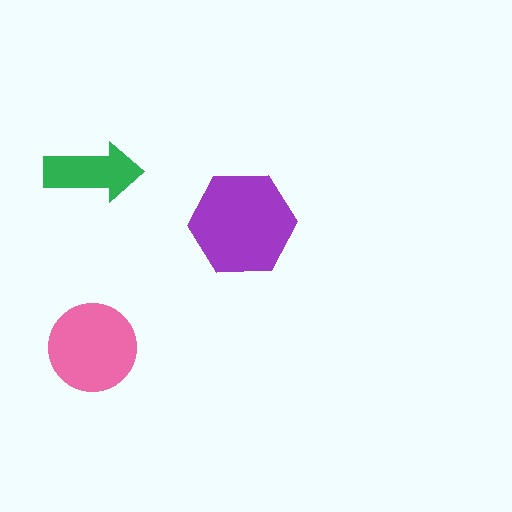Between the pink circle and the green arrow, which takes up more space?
The pink circle.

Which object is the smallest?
The green arrow.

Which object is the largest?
The purple hexagon.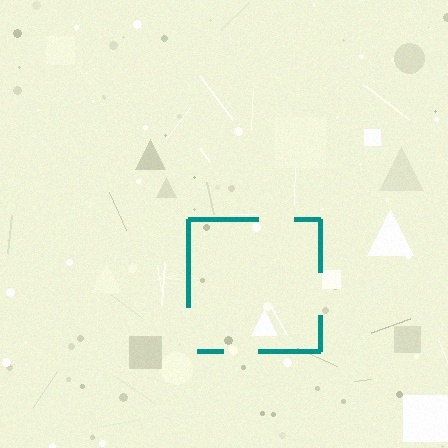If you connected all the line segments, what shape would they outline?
They would outline a square.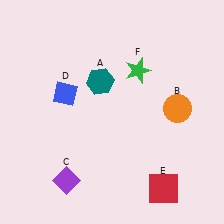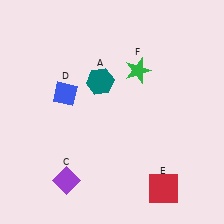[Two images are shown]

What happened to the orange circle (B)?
The orange circle (B) was removed in Image 2. It was in the top-right area of Image 1.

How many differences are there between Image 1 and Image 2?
There is 1 difference between the two images.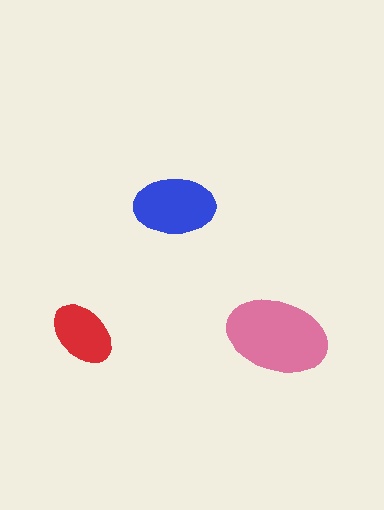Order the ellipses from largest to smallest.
the pink one, the blue one, the red one.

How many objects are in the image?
There are 3 objects in the image.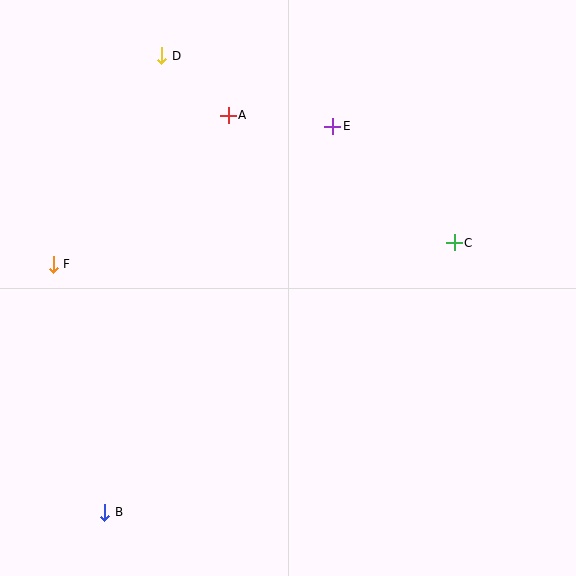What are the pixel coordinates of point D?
Point D is at (162, 56).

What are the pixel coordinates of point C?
Point C is at (454, 243).